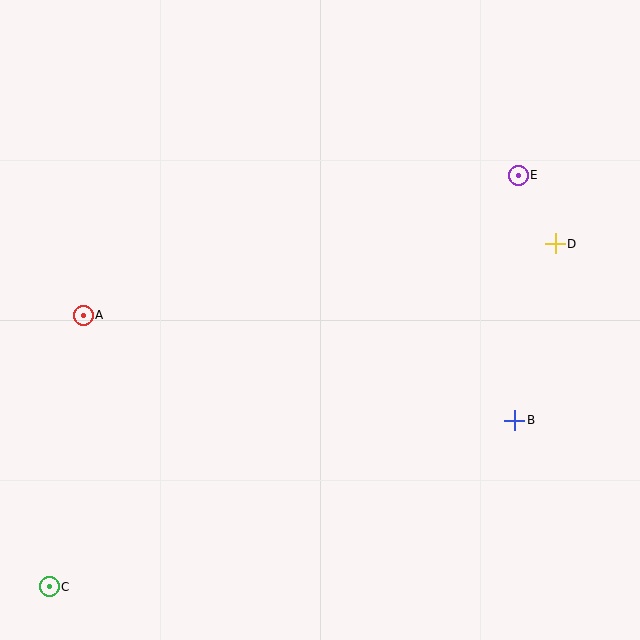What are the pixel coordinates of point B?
Point B is at (515, 420).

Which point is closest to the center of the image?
Point B at (515, 420) is closest to the center.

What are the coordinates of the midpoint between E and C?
The midpoint between E and C is at (284, 381).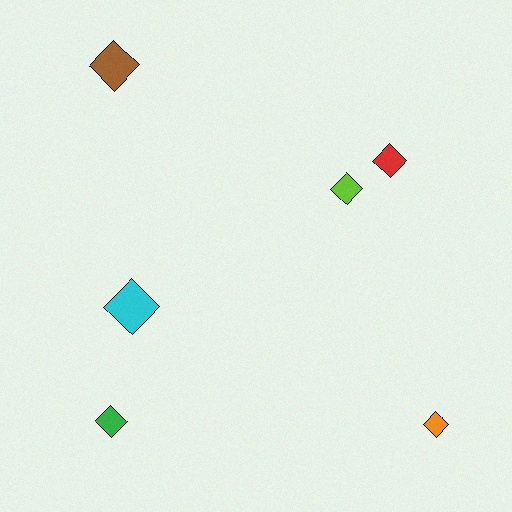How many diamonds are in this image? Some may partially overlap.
There are 6 diamonds.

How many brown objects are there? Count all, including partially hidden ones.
There is 1 brown object.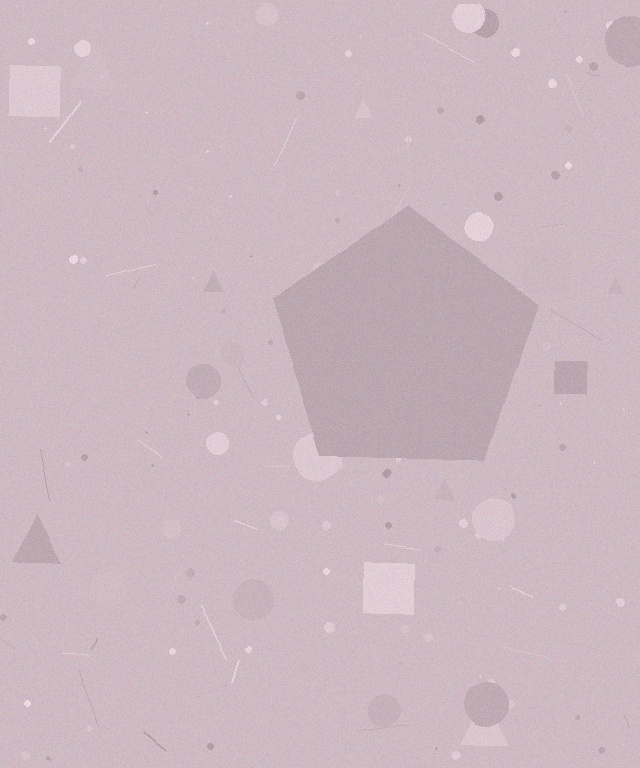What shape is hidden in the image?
A pentagon is hidden in the image.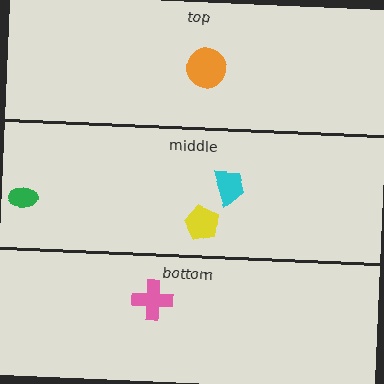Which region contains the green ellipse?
The middle region.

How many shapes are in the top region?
1.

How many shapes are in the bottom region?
1.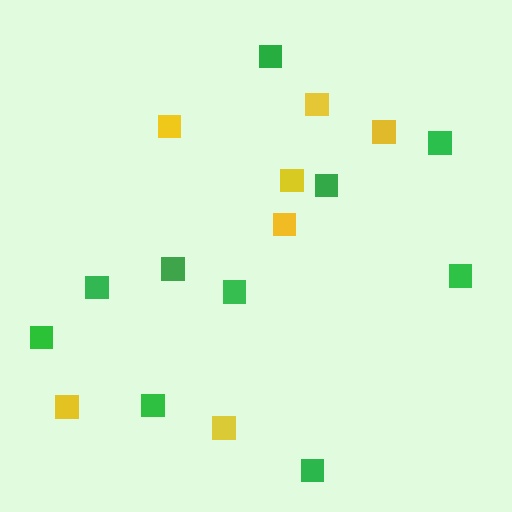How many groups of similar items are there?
There are 2 groups: one group of yellow squares (7) and one group of green squares (10).